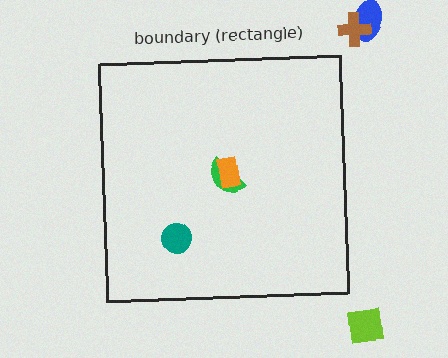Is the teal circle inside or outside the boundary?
Inside.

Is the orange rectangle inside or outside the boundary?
Inside.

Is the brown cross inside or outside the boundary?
Outside.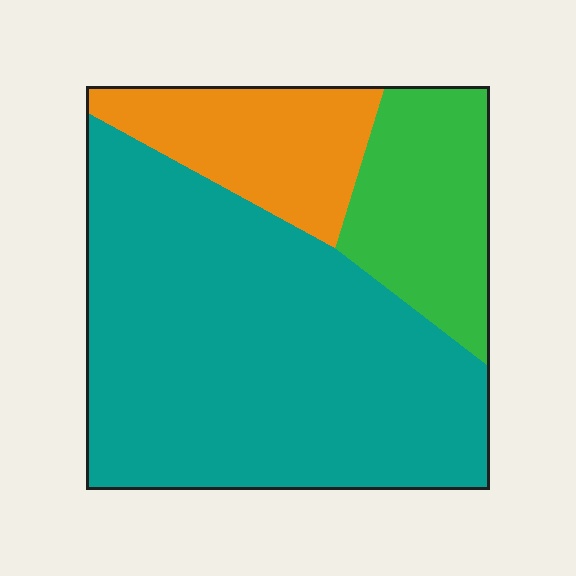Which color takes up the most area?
Teal, at roughly 65%.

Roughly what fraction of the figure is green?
Green covers roughly 20% of the figure.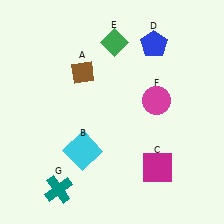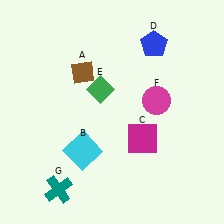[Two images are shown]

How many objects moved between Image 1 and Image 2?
2 objects moved between the two images.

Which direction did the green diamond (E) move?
The green diamond (E) moved down.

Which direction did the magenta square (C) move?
The magenta square (C) moved up.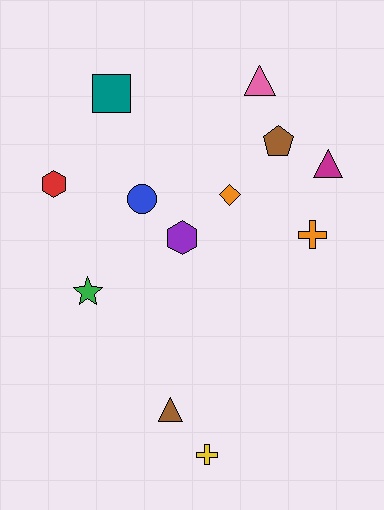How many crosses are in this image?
There are 2 crosses.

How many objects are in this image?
There are 12 objects.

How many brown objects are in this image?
There are 2 brown objects.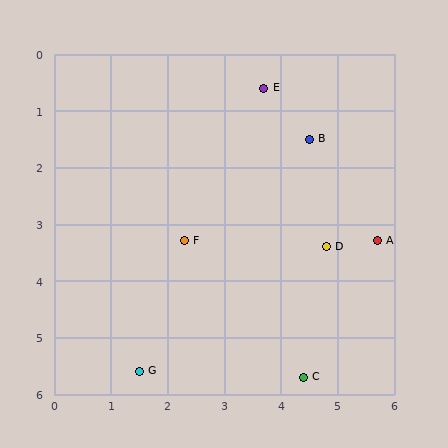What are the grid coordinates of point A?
Point A is at approximately (5.7, 3.3).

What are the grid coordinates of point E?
Point E is at approximately (3.7, 0.6).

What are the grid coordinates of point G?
Point G is at approximately (1.5, 5.6).